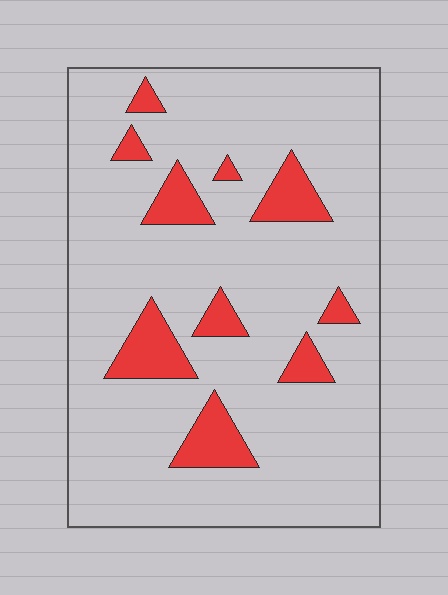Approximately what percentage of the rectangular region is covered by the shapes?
Approximately 15%.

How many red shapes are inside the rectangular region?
10.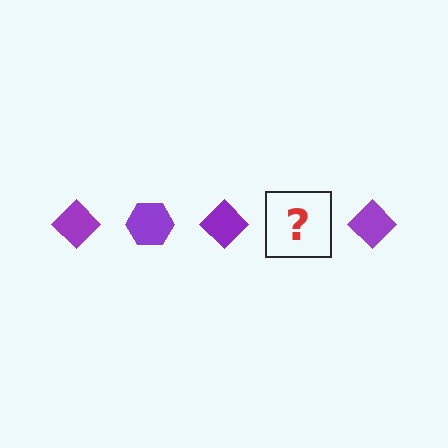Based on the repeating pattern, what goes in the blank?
The blank should be a purple hexagon.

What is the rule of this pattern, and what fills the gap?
The rule is that the pattern cycles through diamond, hexagon shapes in purple. The gap should be filled with a purple hexagon.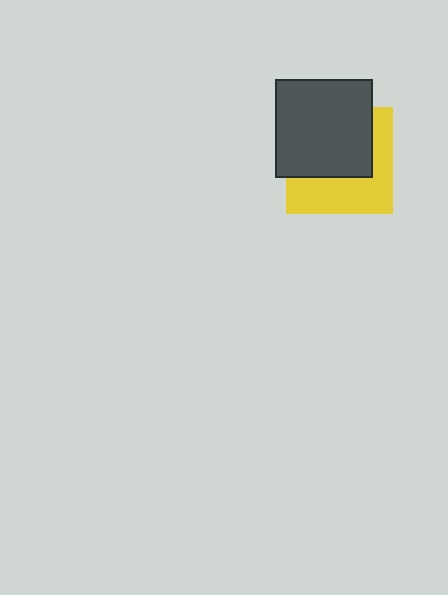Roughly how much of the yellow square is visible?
About half of it is visible (roughly 46%).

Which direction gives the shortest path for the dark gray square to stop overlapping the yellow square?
Moving up gives the shortest separation.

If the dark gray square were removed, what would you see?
You would see the complete yellow square.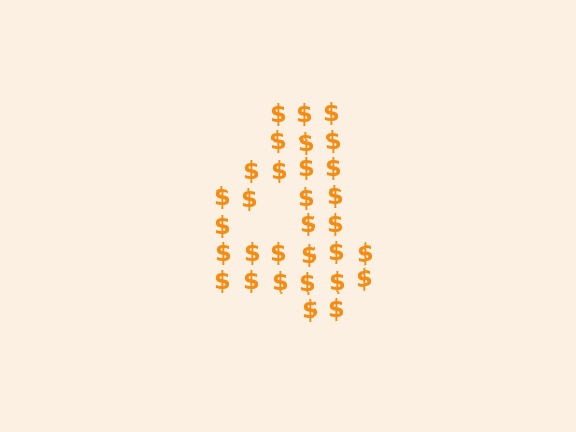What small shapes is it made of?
It is made of small dollar signs.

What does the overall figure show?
The overall figure shows the digit 4.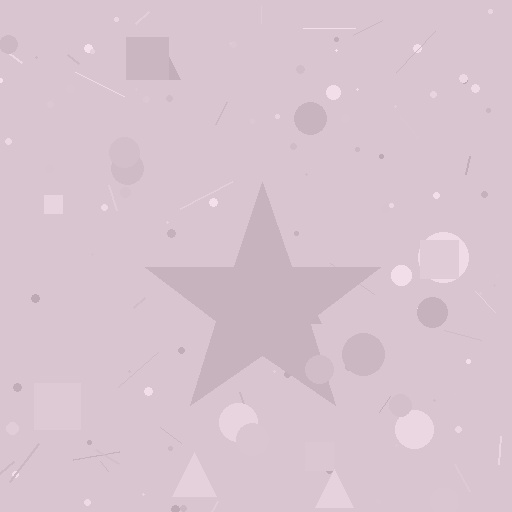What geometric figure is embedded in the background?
A star is embedded in the background.